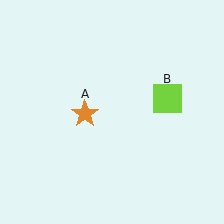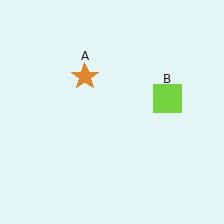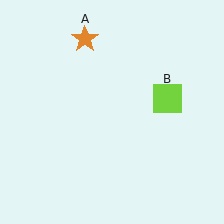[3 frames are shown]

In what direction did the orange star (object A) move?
The orange star (object A) moved up.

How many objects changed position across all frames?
1 object changed position: orange star (object A).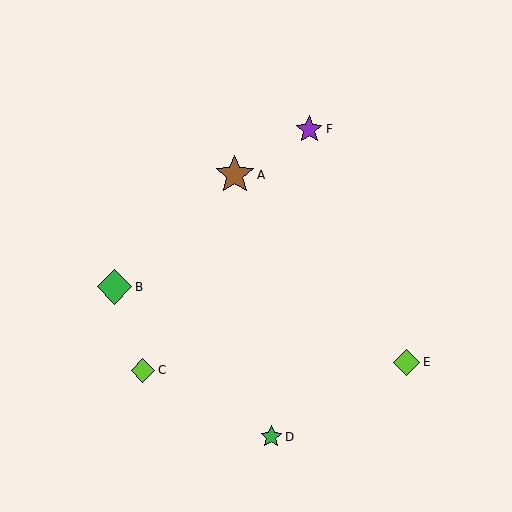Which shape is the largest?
The brown star (labeled A) is the largest.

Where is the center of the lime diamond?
The center of the lime diamond is at (143, 370).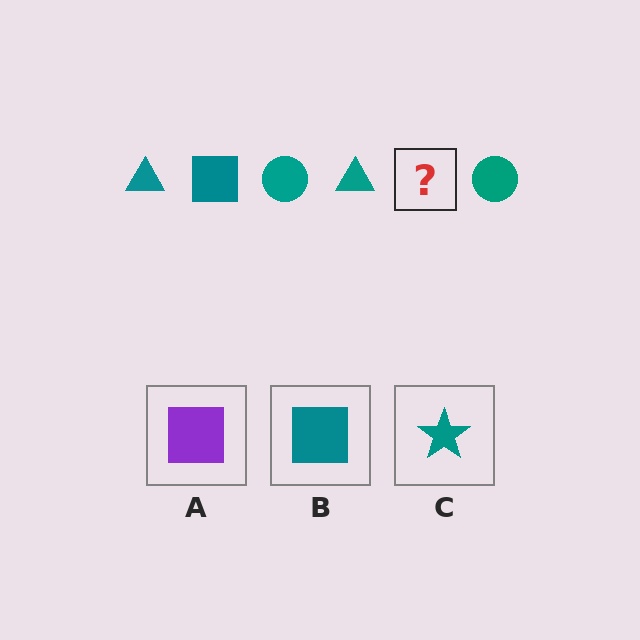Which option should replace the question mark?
Option B.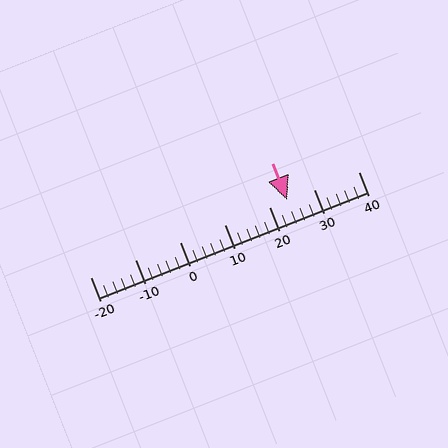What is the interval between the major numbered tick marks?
The major tick marks are spaced 10 units apart.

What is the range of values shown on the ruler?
The ruler shows values from -20 to 40.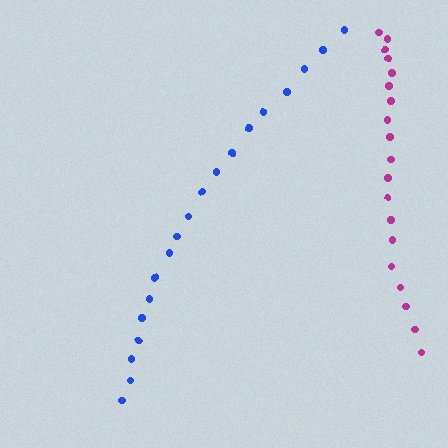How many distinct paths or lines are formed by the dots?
There are 2 distinct paths.